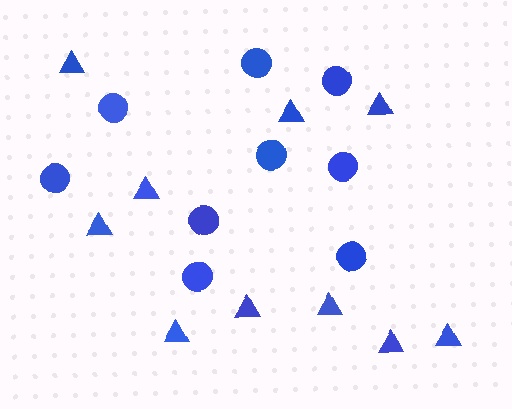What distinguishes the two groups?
There are 2 groups: one group of triangles (10) and one group of circles (9).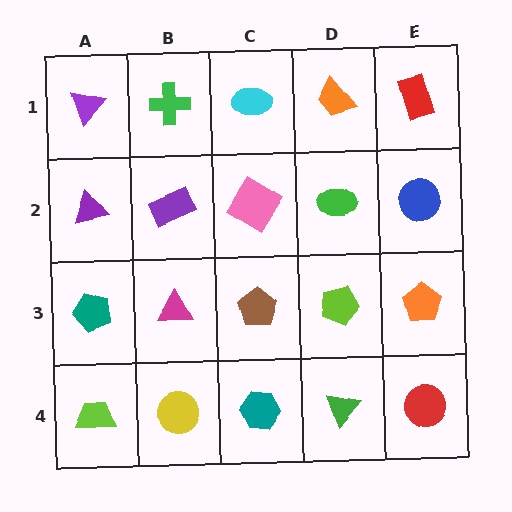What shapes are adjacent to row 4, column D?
A lime pentagon (row 3, column D), a teal hexagon (row 4, column C), a red circle (row 4, column E).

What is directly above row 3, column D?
A green ellipse.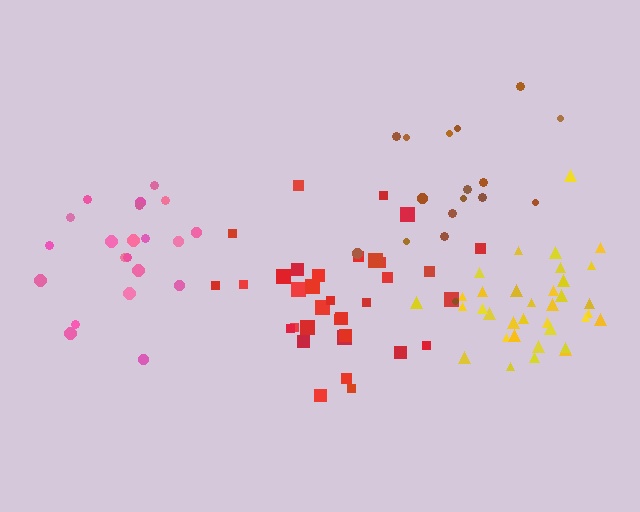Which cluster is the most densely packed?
Yellow.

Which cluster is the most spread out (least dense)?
Brown.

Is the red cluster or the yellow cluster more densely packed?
Yellow.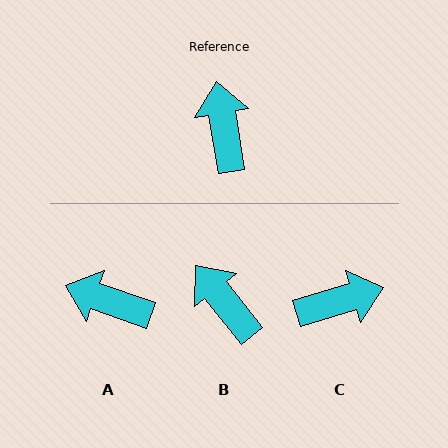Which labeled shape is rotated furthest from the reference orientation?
C, about 83 degrees away.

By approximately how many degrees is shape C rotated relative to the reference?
Approximately 83 degrees clockwise.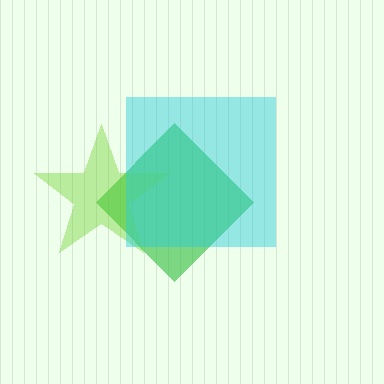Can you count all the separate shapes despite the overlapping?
Yes, there are 3 separate shapes.